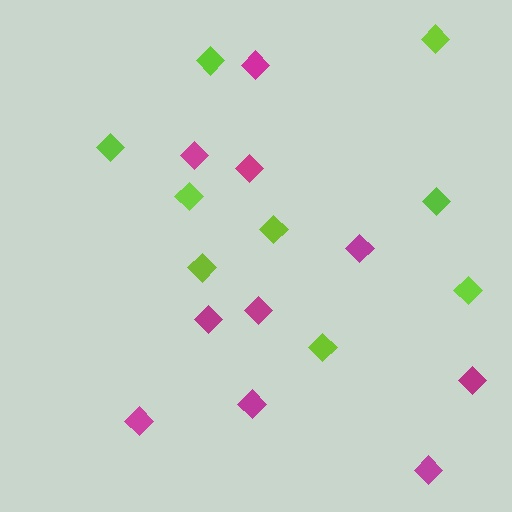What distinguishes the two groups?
There are 2 groups: one group of magenta diamonds (10) and one group of lime diamonds (9).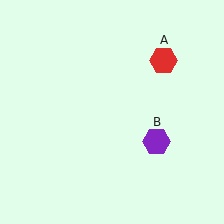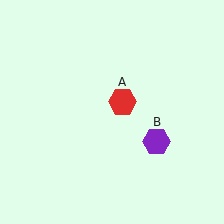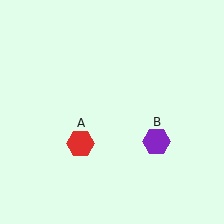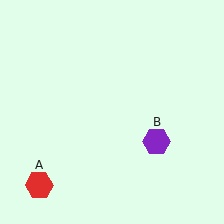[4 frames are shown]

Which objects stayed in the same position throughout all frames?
Purple hexagon (object B) remained stationary.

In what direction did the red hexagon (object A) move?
The red hexagon (object A) moved down and to the left.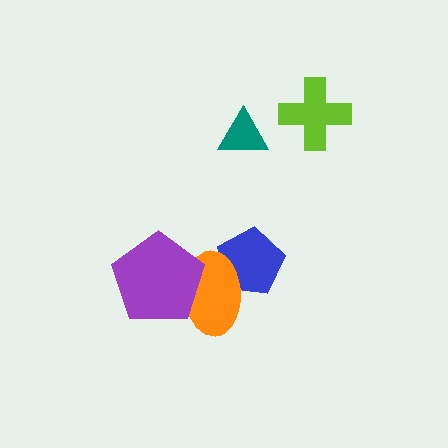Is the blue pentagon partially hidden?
Yes, it is partially covered by another shape.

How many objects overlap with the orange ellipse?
2 objects overlap with the orange ellipse.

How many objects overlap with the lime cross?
0 objects overlap with the lime cross.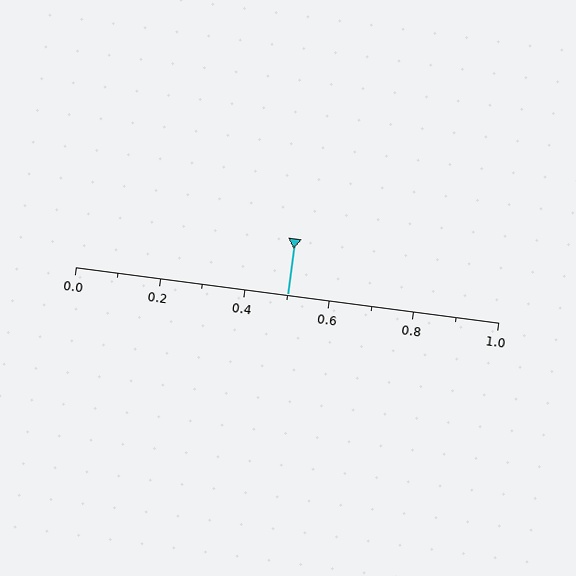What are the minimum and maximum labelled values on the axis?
The axis runs from 0.0 to 1.0.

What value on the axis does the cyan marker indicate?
The marker indicates approximately 0.5.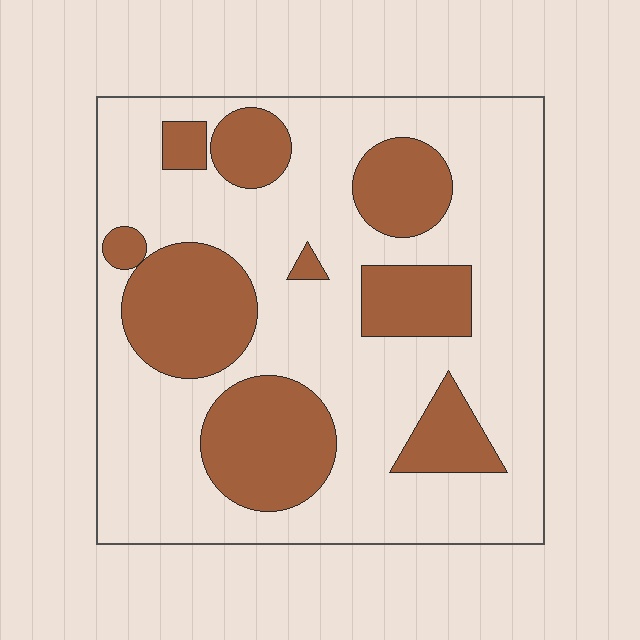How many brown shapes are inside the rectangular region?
9.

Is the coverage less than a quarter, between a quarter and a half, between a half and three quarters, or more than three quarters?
Between a quarter and a half.